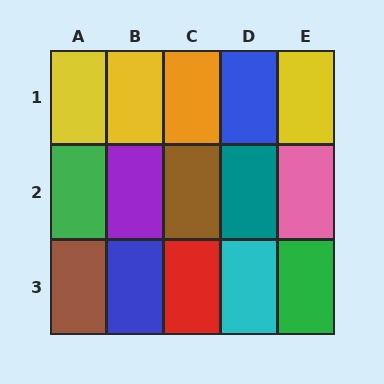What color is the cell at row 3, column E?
Green.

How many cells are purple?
1 cell is purple.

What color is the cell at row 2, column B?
Purple.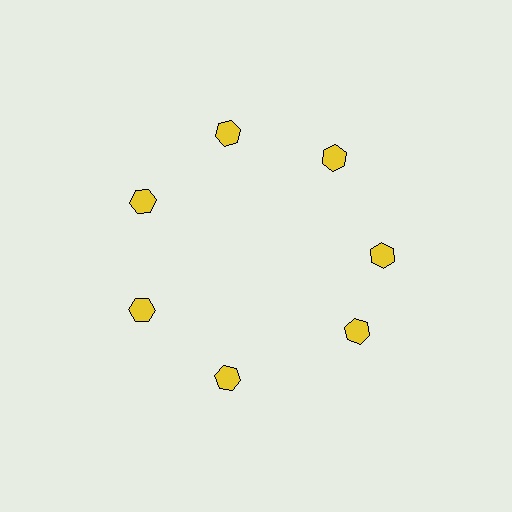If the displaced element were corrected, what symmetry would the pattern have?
It would have 7-fold rotational symmetry — the pattern would map onto itself every 51 degrees.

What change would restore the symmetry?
The symmetry would be restored by rotating it back into even spacing with its neighbors so that all 7 hexagons sit at equal angles and equal distance from the center.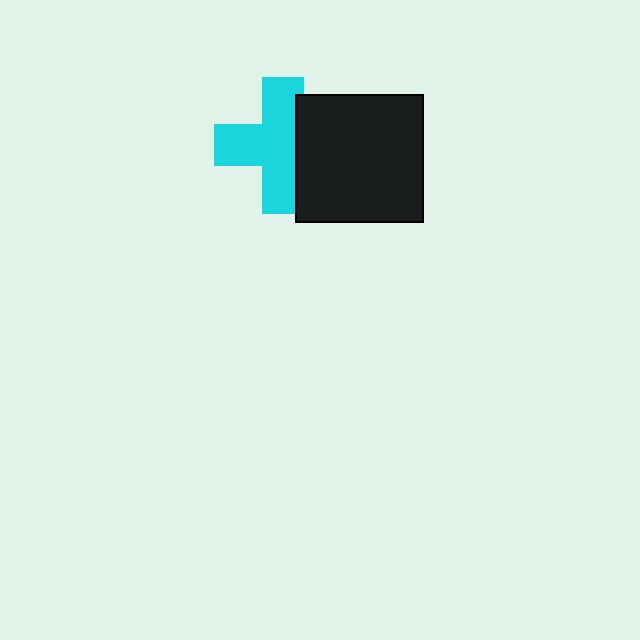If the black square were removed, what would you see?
You would see the complete cyan cross.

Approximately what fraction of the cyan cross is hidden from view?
Roughly 31% of the cyan cross is hidden behind the black square.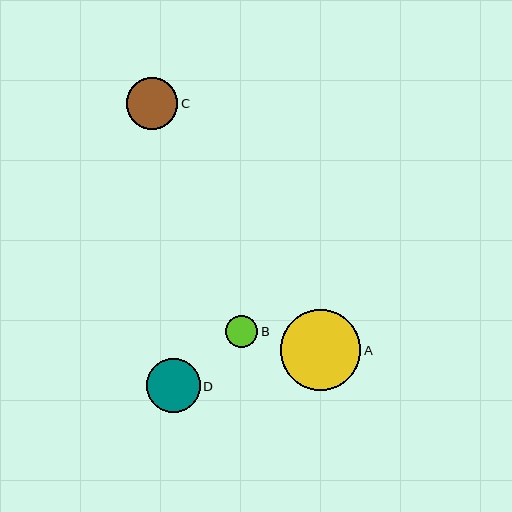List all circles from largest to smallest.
From largest to smallest: A, D, C, B.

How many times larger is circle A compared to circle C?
Circle A is approximately 1.6 times the size of circle C.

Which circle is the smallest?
Circle B is the smallest with a size of approximately 32 pixels.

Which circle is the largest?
Circle A is the largest with a size of approximately 81 pixels.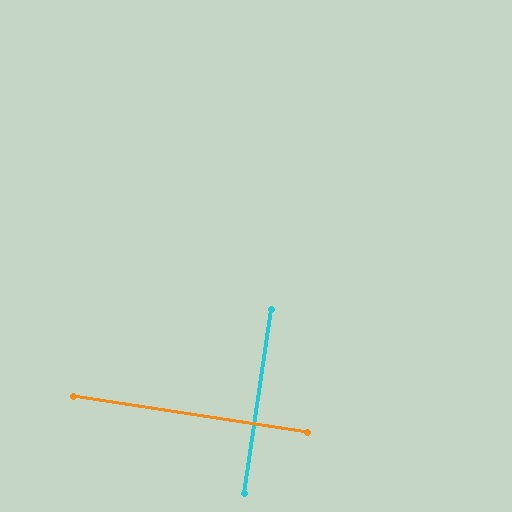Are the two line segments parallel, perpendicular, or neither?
Perpendicular — they meet at approximately 89°.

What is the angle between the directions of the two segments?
Approximately 89 degrees.